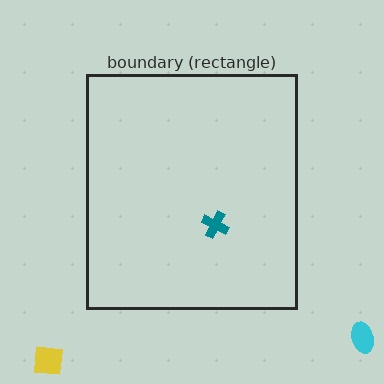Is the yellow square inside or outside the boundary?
Outside.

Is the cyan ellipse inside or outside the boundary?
Outside.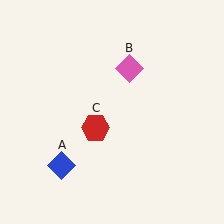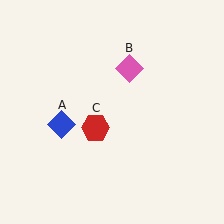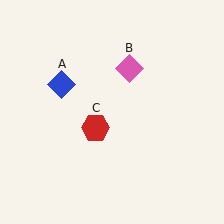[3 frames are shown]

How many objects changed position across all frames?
1 object changed position: blue diamond (object A).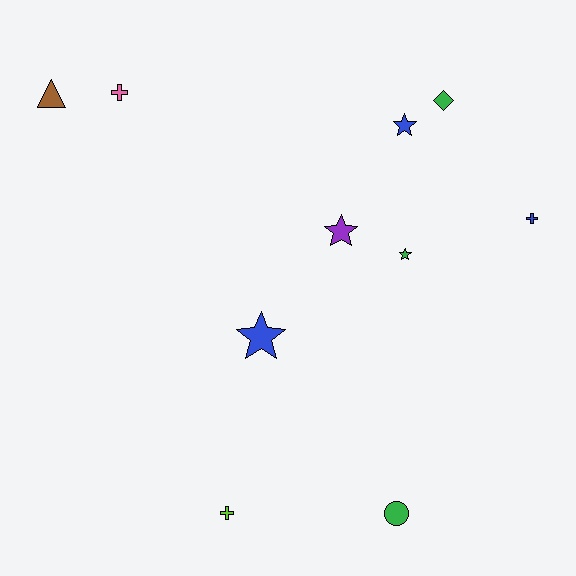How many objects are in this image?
There are 10 objects.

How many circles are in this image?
There is 1 circle.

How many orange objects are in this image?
There are no orange objects.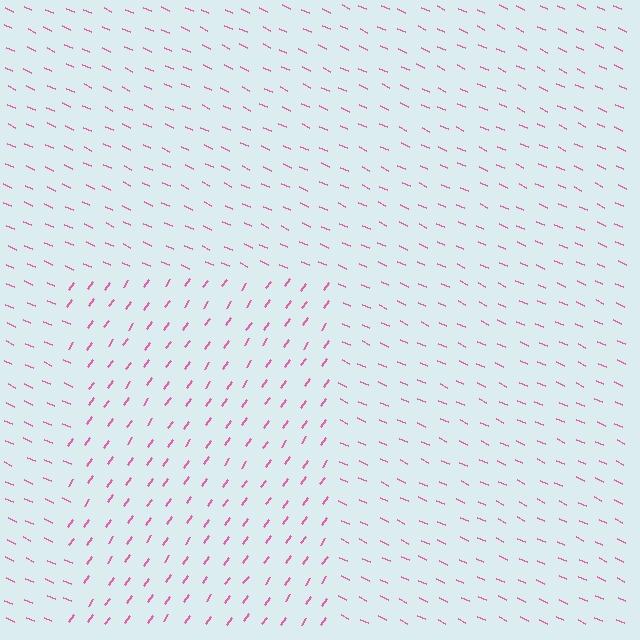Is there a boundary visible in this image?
Yes, there is a texture boundary formed by a change in line orientation.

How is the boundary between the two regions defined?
The boundary is defined purely by a change in line orientation (approximately 79 degrees difference). All lines are the same color and thickness.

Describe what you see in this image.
The image is filled with small pink line segments. A rectangle region in the image has lines oriented differently from the surrounding lines, creating a visible texture boundary.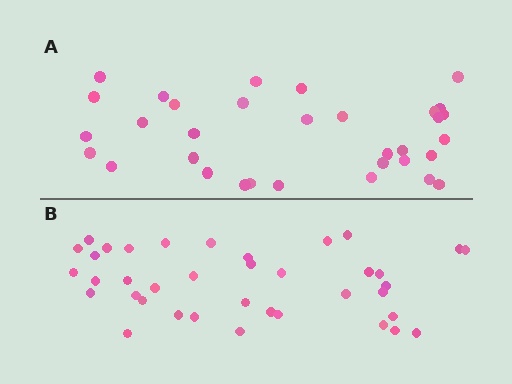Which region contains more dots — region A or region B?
Region B (the bottom region) has more dots.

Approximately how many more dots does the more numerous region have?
Region B has about 5 more dots than region A.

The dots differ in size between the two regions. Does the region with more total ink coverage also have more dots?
No. Region A has more total ink coverage because its dots are larger, but region B actually contains more individual dots. Total area can be misleading — the number of items is what matters here.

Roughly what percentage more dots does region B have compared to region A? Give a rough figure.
About 15% more.